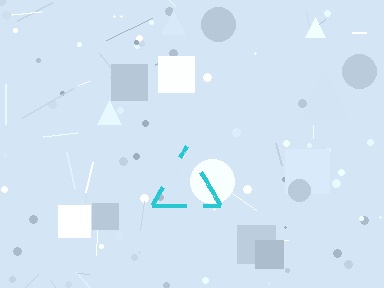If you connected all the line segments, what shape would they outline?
They would outline a triangle.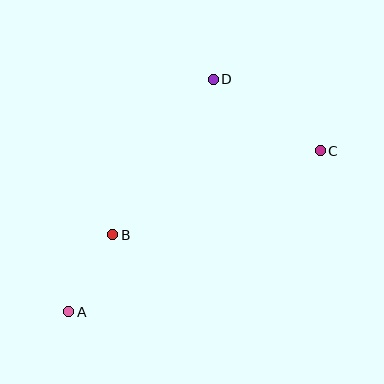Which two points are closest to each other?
Points A and B are closest to each other.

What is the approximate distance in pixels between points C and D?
The distance between C and D is approximately 129 pixels.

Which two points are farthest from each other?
Points A and C are farthest from each other.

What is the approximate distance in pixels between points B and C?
The distance between B and C is approximately 224 pixels.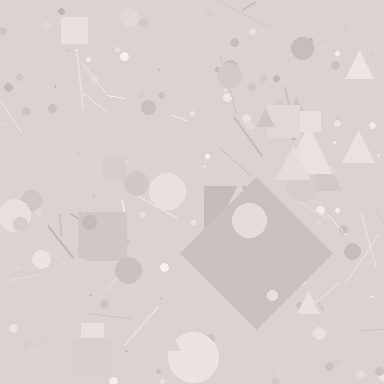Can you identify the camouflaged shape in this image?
The camouflaged shape is a diamond.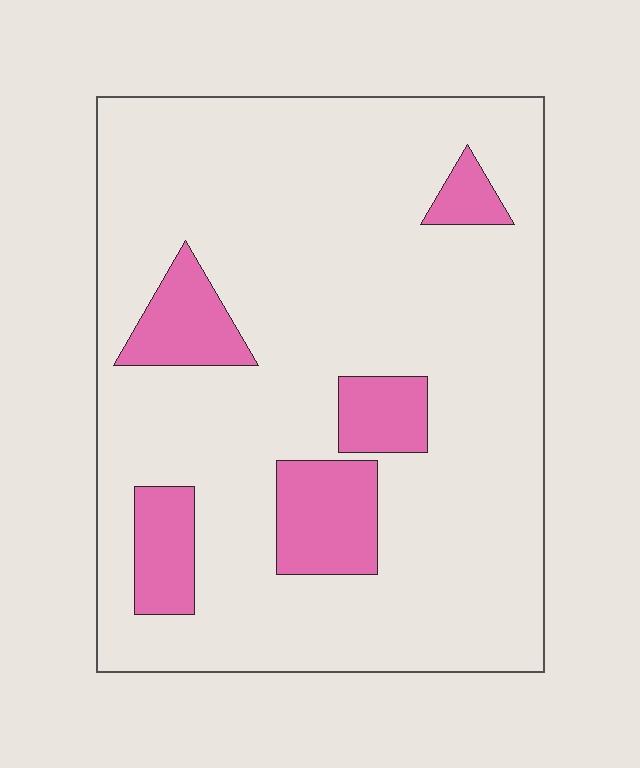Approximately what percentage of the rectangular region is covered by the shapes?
Approximately 15%.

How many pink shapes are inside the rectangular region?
5.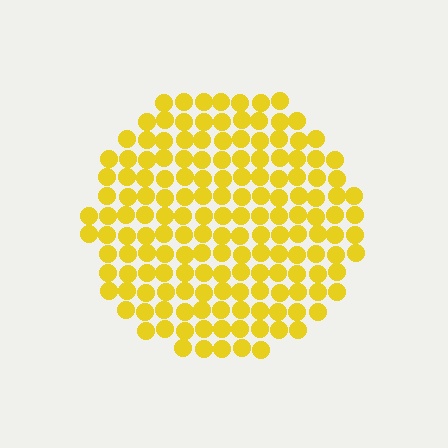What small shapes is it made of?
It is made of small circles.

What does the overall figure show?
The overall figure shows a circle.